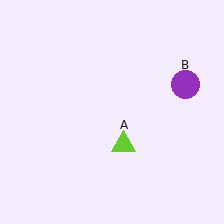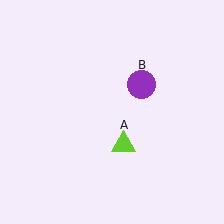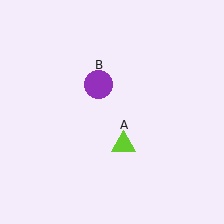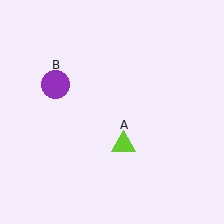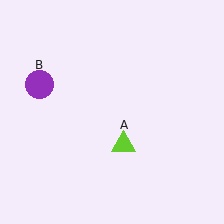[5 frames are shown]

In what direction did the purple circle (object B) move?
The purple circle (object B) moved left.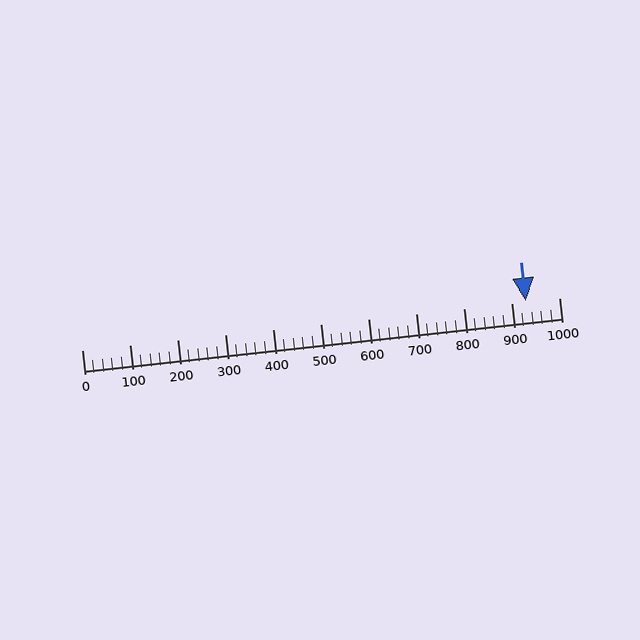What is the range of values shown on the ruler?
The ruler shows values from 0 to 1000.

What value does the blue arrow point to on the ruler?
The blue arrow points to approximately 930.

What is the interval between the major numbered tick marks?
The major tick marks are spaced 100 units apart.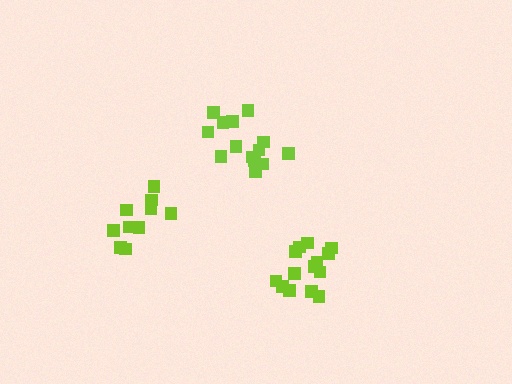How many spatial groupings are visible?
There are 3 spatial groupings.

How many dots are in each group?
Group 1: 14 dots, Group 2: 10 dots, Group 3: 14 dots (38 total).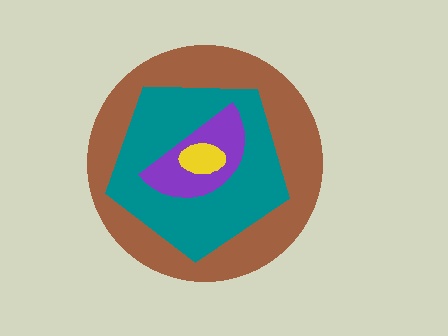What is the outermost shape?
The brown circle.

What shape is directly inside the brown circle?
The teal pentagon.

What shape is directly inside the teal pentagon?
The purple semicircle.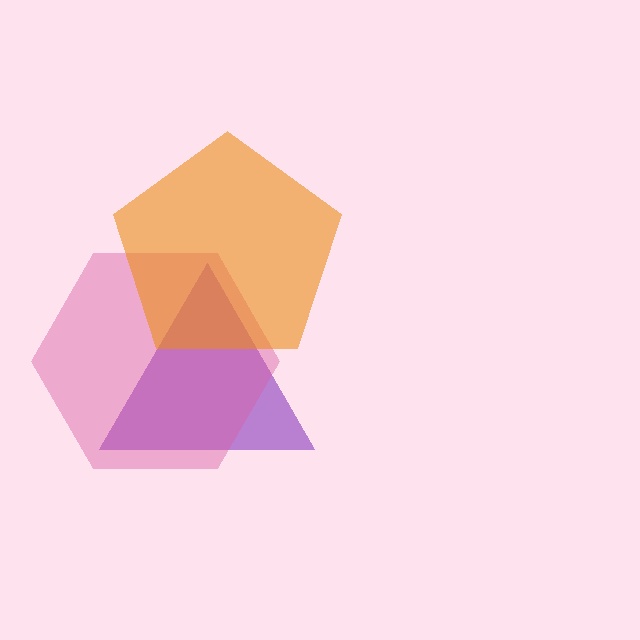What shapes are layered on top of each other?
The layered shapes are: a purple triangle, a pink hexagon, an orange pentagon.